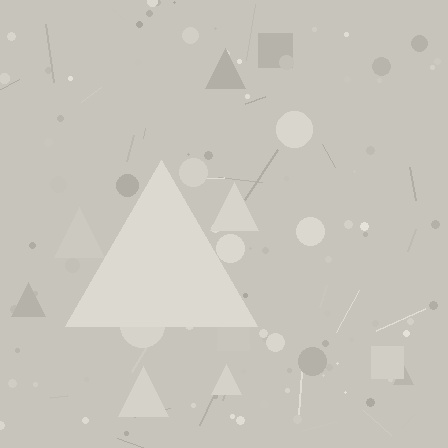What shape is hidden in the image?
A triangle is hidden in the image.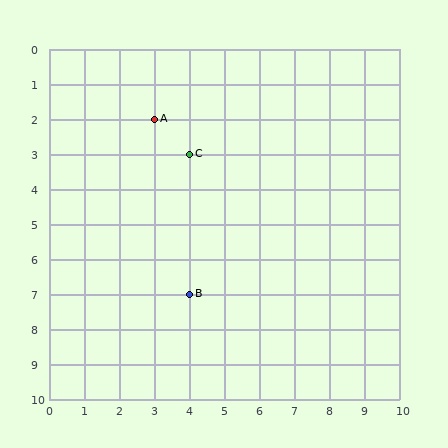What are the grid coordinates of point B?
Point B is at grid coordinates (4, 7).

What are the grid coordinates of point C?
Point C is at grid coordinates (4, 3).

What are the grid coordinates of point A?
Point A is at grid coordinates (3, 2).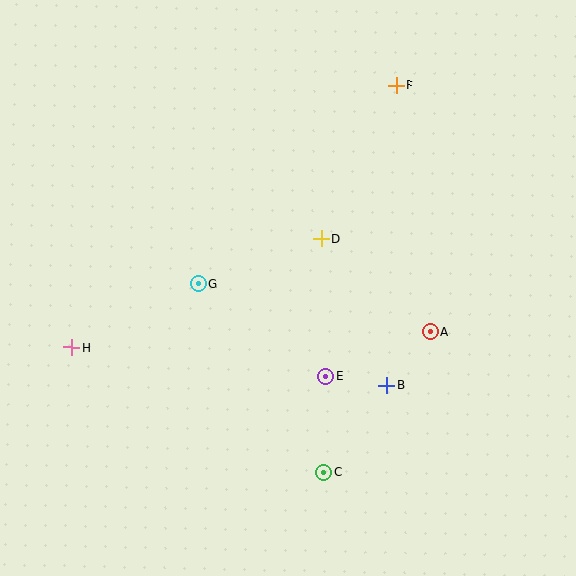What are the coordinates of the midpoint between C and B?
The midpoint between C and B is at (355, 429).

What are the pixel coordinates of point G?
Point G is at (198, 284).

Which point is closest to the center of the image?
Point D at (321, 239) is closest to the center.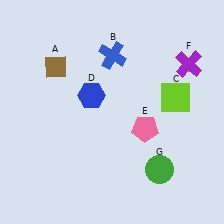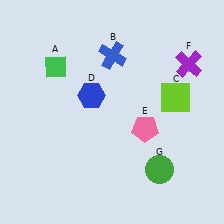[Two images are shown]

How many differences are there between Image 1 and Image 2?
There is 1 difference between the two images.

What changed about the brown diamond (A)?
In Image 1, A is brown. In Image 2, it changed to green.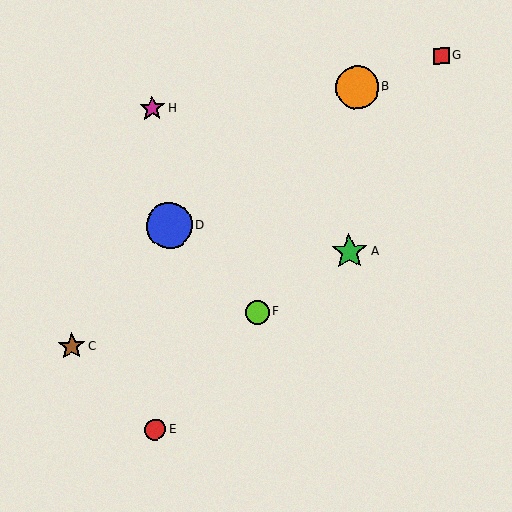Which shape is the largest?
The blue circle (labeled D) is the largest.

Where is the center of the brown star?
The center of the brown star is at (72, 347).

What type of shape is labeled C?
Shape C is a brown star.